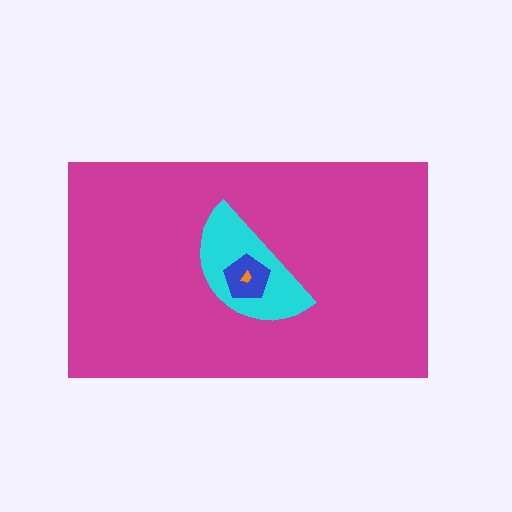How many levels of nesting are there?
4.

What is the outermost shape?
The magenta rectangle.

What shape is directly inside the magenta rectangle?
The cyan semicircle.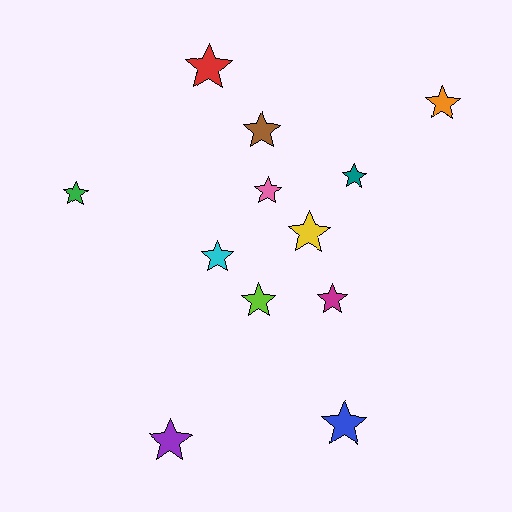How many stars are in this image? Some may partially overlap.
There are 12 stars.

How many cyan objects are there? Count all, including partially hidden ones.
There is 1 cyan object.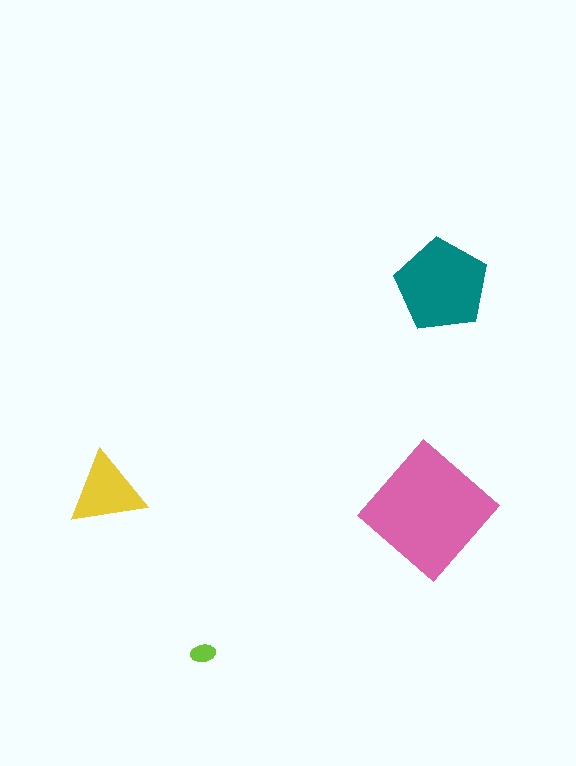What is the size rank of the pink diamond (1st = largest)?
1st.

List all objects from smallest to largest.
The lime ellipse, the yellow triangle, the teal pentagon, the pink diamond.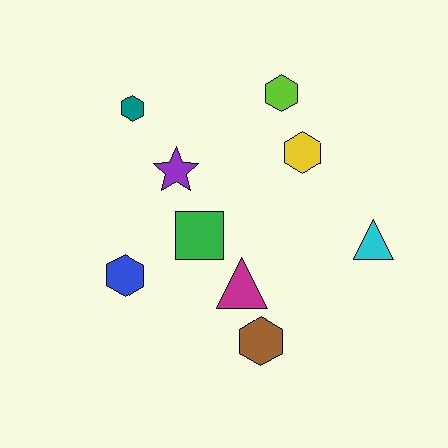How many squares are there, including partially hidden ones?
There is 1 square.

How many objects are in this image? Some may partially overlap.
There are 9 objects.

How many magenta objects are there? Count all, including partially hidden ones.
There is 1 magenta object.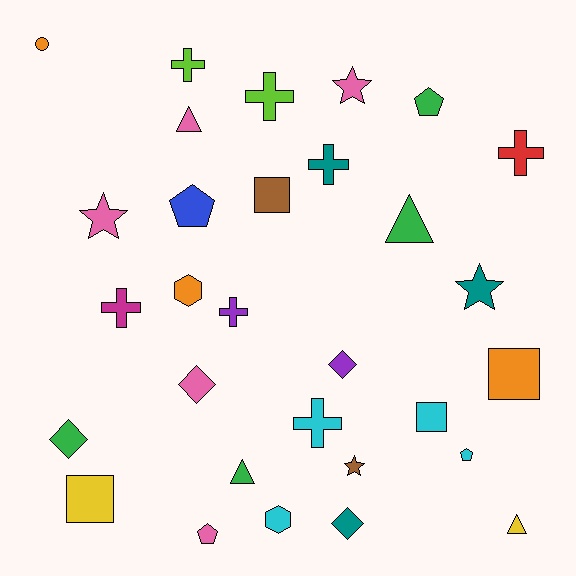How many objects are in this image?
There are 30 objects.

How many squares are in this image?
There are 4 squares.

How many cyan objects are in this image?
There are 4 cyan objects.